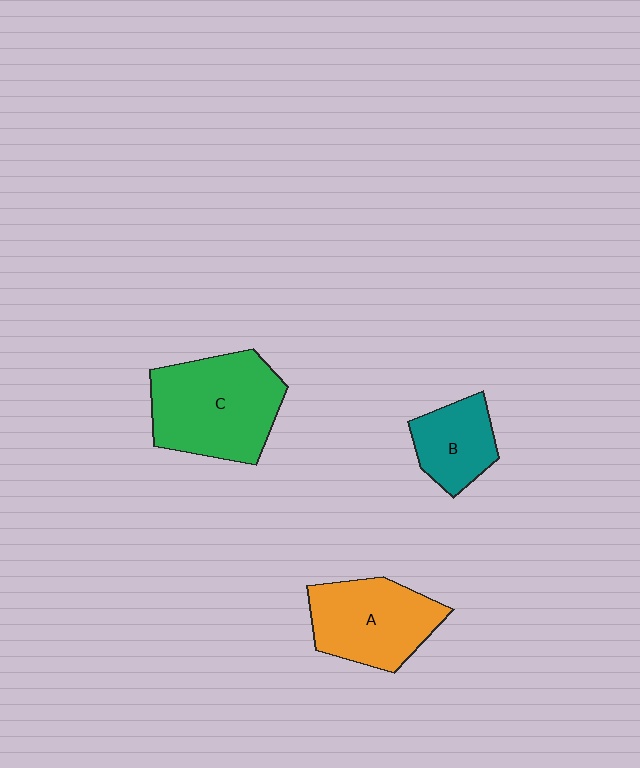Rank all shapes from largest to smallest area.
From largest to smallest: C (green), A (orange), B (teal).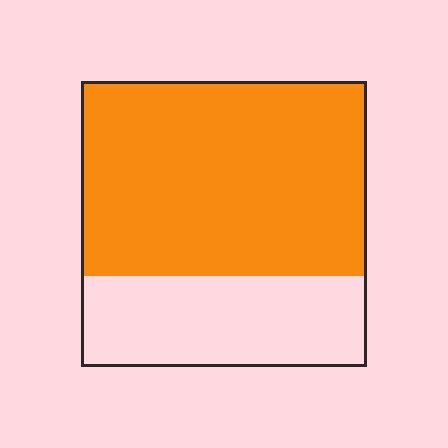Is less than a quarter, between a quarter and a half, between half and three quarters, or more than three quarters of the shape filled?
Between half and three quarters.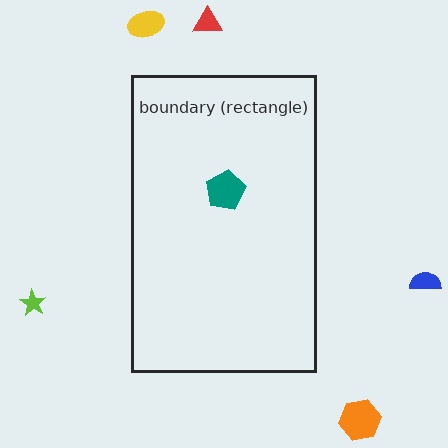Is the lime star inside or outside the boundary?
Outside.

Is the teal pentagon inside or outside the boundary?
Inside.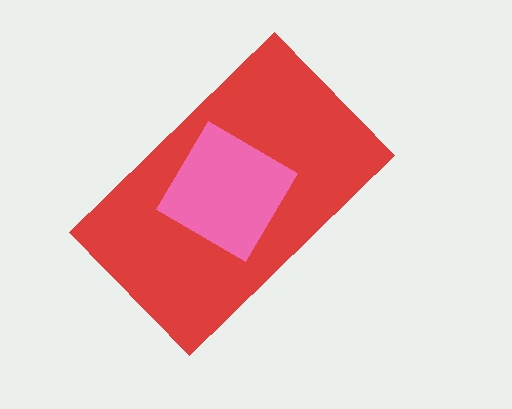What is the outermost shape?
The red rectangle.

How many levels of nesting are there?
2.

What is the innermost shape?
The pink diamond.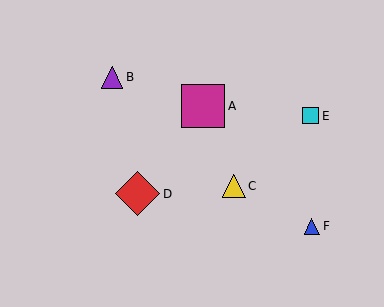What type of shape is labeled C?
Shape C is a yellow triangle.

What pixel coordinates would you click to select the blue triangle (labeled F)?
Click at (312, 226) to select the blue triangle F.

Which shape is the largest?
The red diamond (labeled D) is the largest.